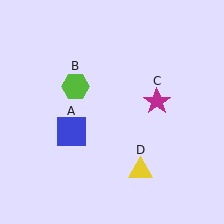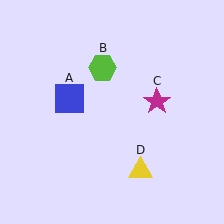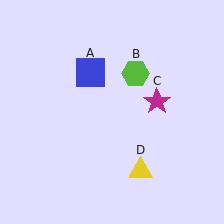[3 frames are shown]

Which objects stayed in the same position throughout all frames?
Magenta star (object C) and yellow triangle (object D) remained stationary.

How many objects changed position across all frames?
2 objects changed position: blue square (object A), lime hexagon (object B).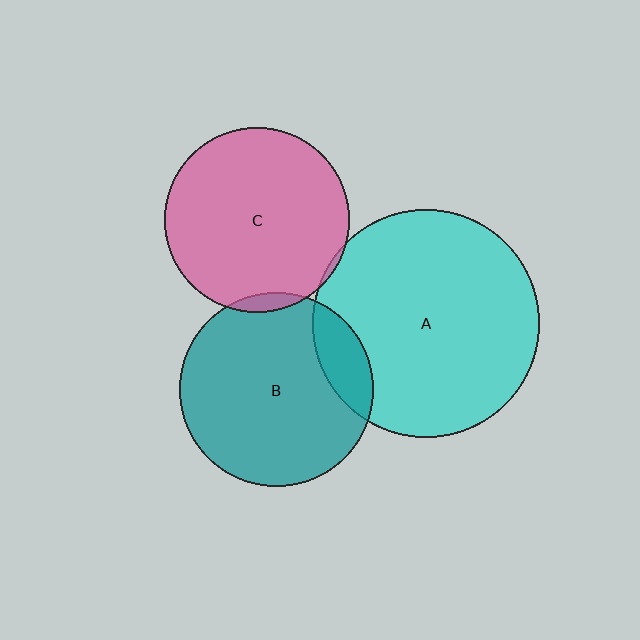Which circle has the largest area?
Circle A (cyan).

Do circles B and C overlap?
Yes.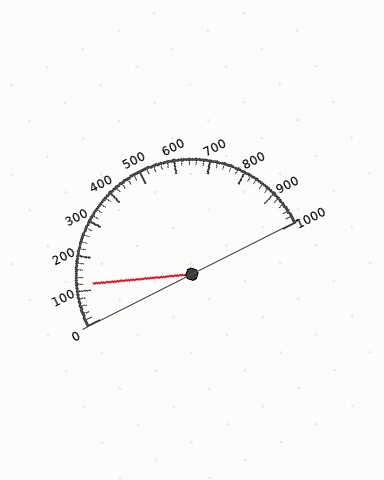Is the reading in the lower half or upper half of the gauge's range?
The reading is in the lower half of the range (0 to 1000).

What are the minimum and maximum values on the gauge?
The gauge ranges from 0 to 1000.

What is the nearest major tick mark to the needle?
The nearest major tick mark is 100.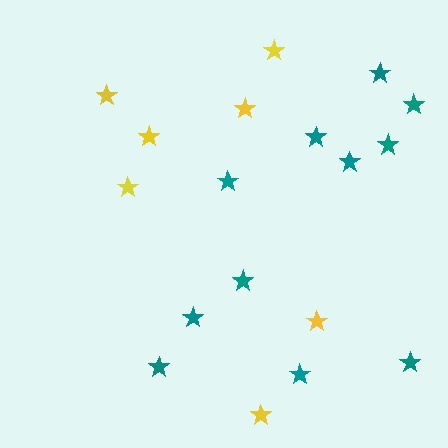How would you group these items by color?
There are 2 groups: one group of yellow stars (7) and one group of teal stars (11).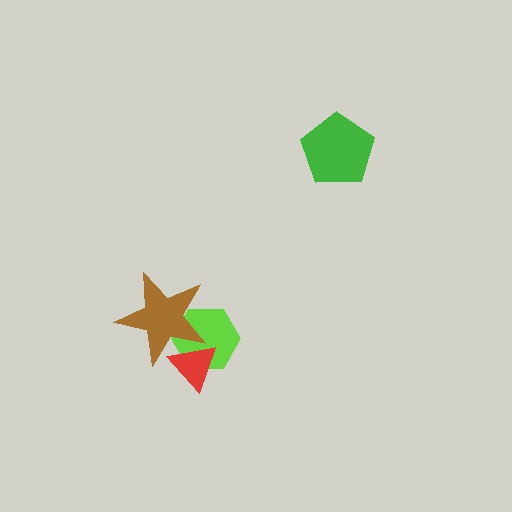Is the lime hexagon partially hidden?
Yes, it is partially covered by another shape.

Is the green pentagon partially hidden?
No, no other shape covers it.